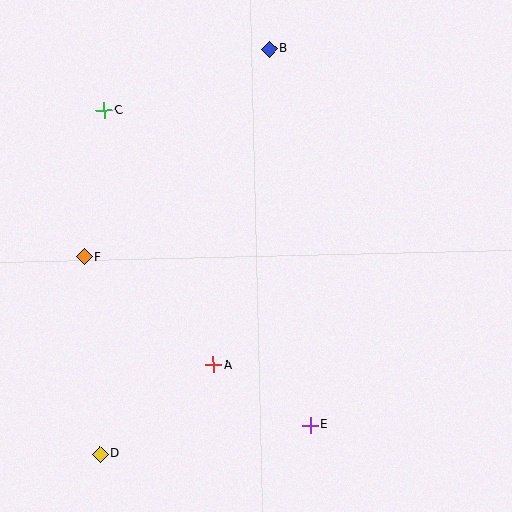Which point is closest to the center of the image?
Point A at (213, 365) is closest to the center.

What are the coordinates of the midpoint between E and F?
The midpoint between E and F is at (197, 341).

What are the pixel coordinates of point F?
Point F is at (84, 257).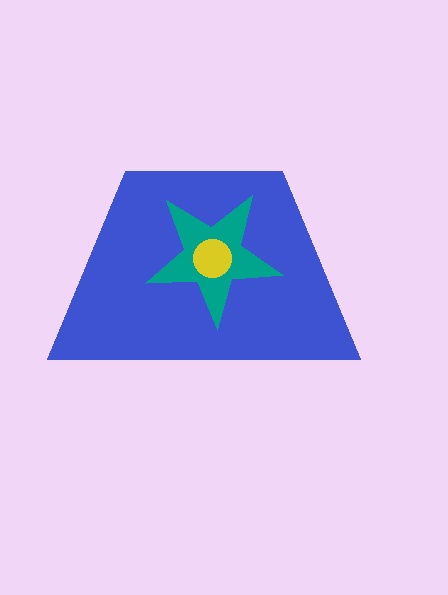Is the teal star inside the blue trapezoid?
Yes.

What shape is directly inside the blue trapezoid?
The teal star.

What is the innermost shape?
The yellow circle.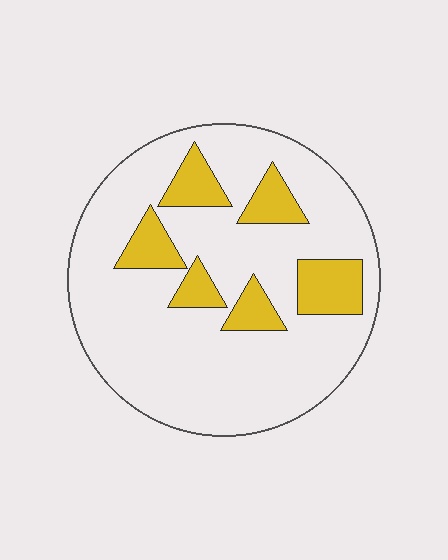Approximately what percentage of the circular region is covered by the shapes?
Approximately 20%.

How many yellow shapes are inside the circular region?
6.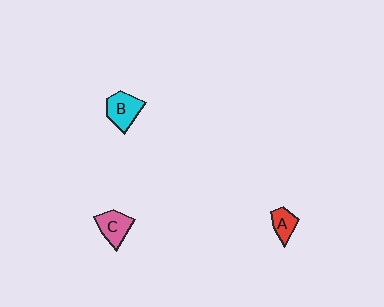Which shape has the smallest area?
Shape A (red).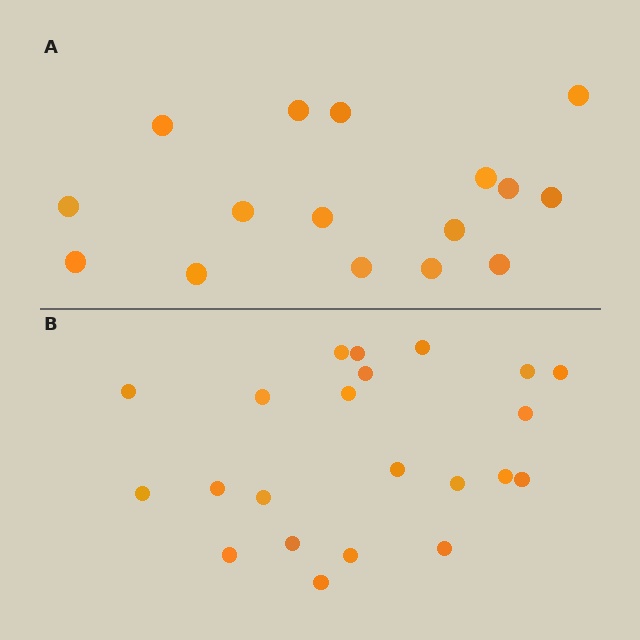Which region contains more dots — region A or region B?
Region B (the bottom region) has more dots.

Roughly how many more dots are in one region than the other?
Region B has about 6 more dots than region A.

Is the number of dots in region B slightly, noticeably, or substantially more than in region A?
Region B has noticeably more, but not dramatically so. The ratio is roughly 1.4 to 1.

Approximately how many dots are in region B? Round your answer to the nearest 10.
About 20 dots. (The exact count is 22, which rounds to 20.)